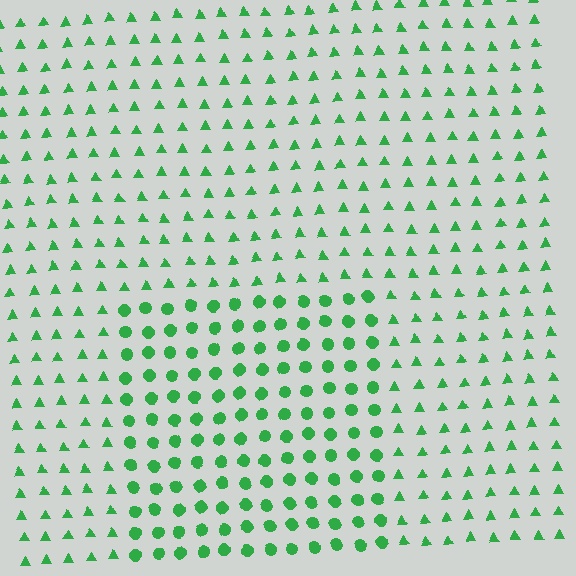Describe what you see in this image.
The image is filled with small green elements arranged in a uniform grid. A rectangle-shaped region contains circles, while the surrounding area contains triangles. The boundary is defined purely by the change in element shape.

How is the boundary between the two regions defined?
The boundary is defined by a change in element shape: circles inside vs. triangles outside. All elements share the same color and spacing.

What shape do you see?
I see a rectangle.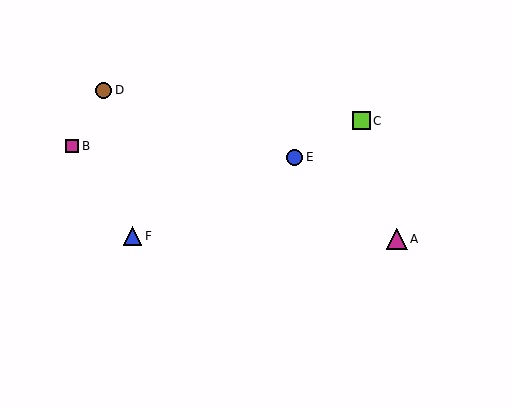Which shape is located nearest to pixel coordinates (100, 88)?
The brown circle (labeled D) at (104, 90) is nearest to that location.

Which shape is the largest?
The magenta triangle (labeled A) is the largest.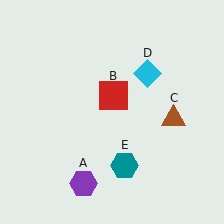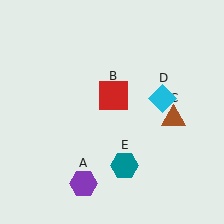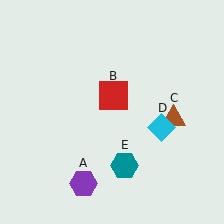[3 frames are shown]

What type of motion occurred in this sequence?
The cyan diamond (object D) rotated clockwise around the center of the scene.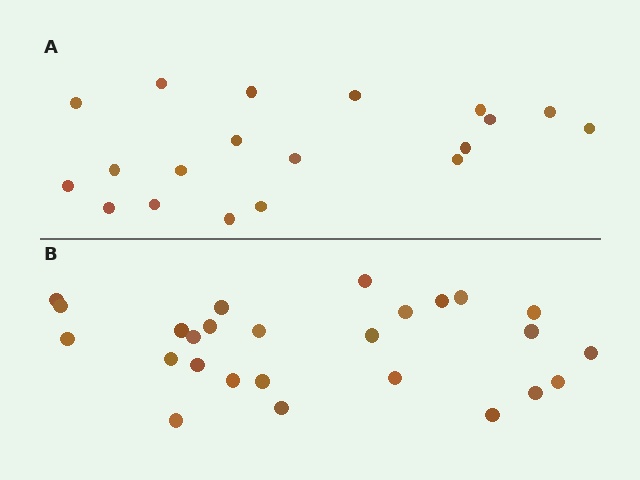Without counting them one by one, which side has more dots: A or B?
Region B (the bottom region) has more dots.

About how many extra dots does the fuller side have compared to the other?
Region B has roughly 8 or so more dots than region A.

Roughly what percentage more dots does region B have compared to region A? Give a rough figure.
About 35% more.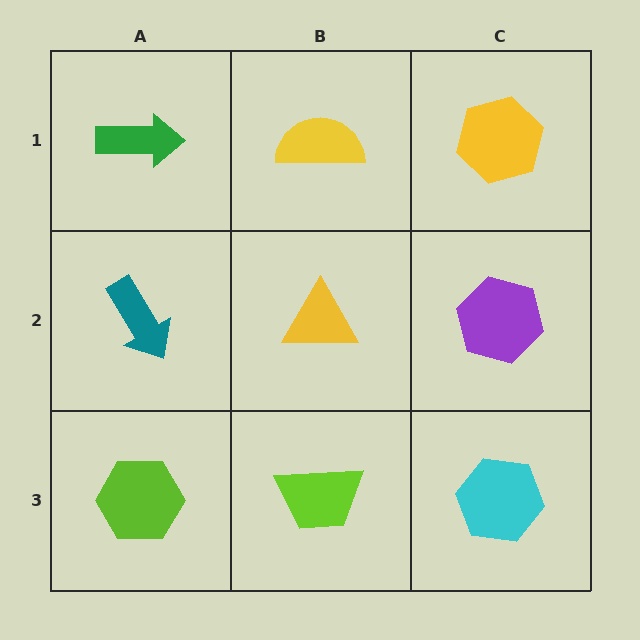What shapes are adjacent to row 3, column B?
A yellow triangle (row 2, column B), a lime hexagon (row 3, column A), a cyan hexagon (row 3, column C).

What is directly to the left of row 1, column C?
A yellow semicircle.